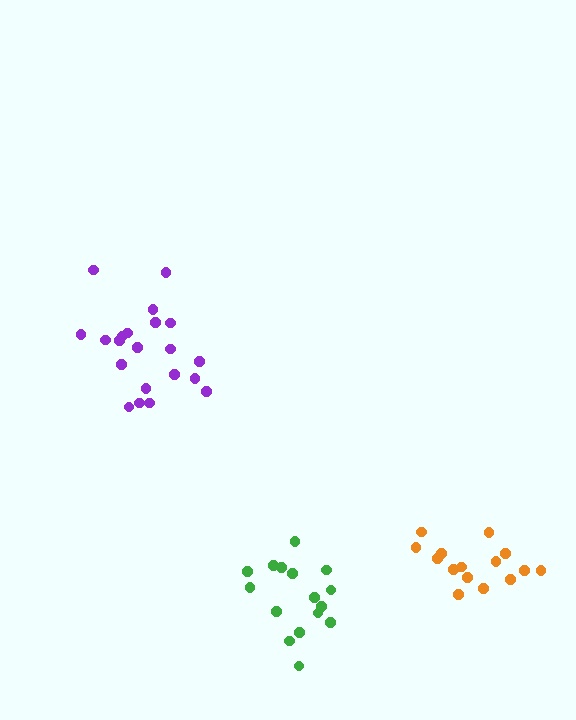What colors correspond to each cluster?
The clusters are colored: purple, green, orange.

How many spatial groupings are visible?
There are 3 spatial groupings.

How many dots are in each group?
Group 1: 21 dots, Group 2: 16 dots, Group 3: 15 dots (52 total).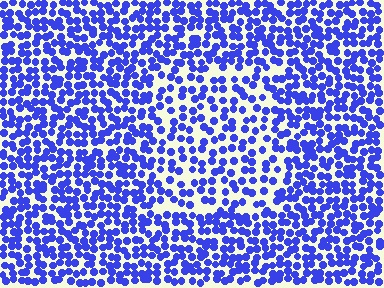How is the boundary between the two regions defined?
The boundary is defined by a change in element density (approximately 1.6x ratio). All elements are the same color, size, and shape.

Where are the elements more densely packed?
The elements are more densely packed outside the rectangle boundary.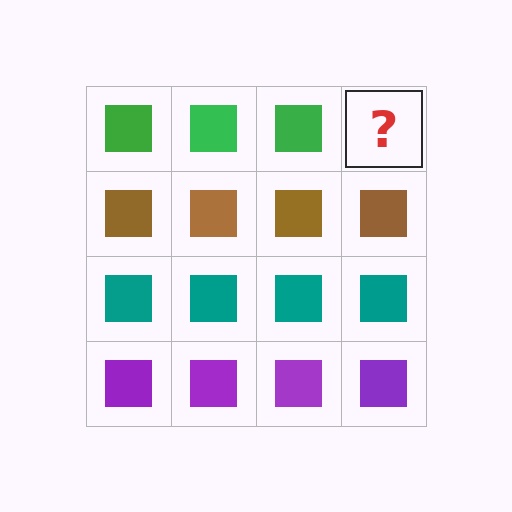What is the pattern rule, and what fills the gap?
The rule is that each row has a consistent color. The gap should be filled with a green square.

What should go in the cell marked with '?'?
The missing cell should contain a green square.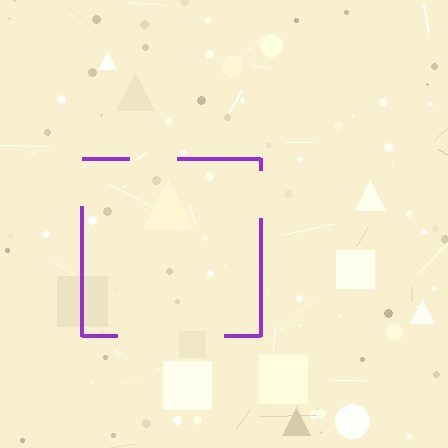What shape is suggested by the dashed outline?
The dashed outline suggests a square.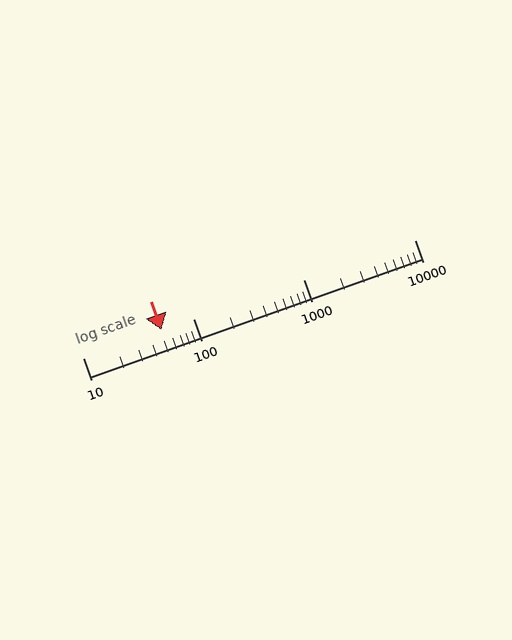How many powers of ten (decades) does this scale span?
The scale spans 3 decades, from 10 to 10000.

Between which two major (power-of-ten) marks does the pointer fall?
The pointer is between 10 and 100.